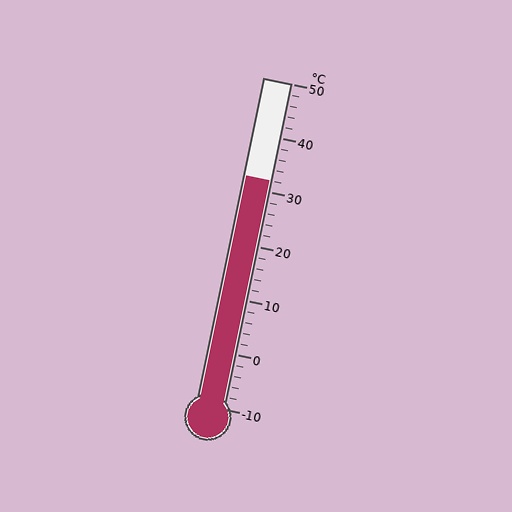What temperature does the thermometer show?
The thermometer shows approximately 32°C.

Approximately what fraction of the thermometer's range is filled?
The thermometer is filled to approximately 70% of its range.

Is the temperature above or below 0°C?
The temperature is above 0°C.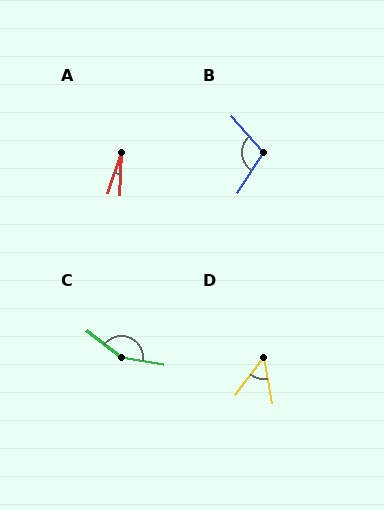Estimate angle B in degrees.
Approximately 106 degrees.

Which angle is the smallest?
A, at approximately 16 degrees.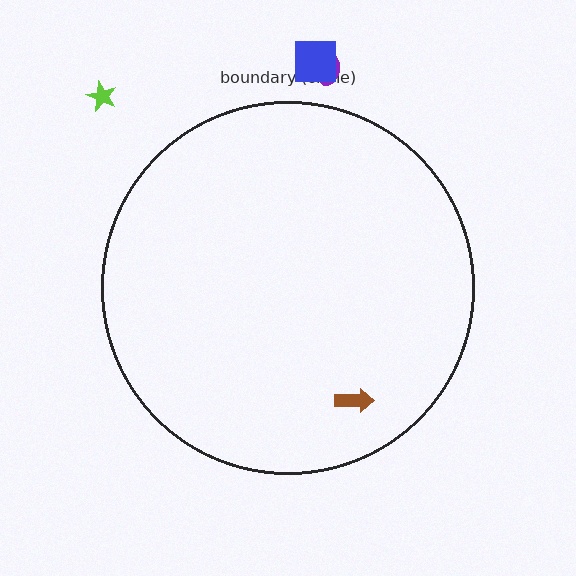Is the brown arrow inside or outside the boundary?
Inside.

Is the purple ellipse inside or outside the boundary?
Outside.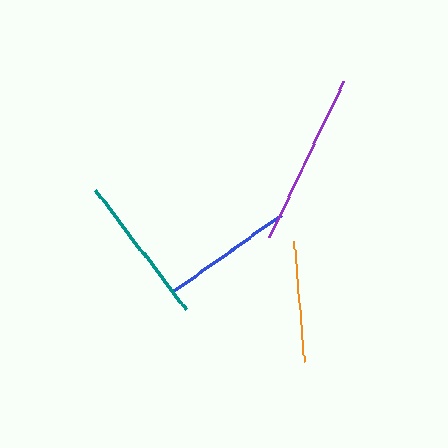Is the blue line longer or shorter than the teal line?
The teal line is longer than the blue line.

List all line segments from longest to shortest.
From longest to shortest: purple, teal, blue, orange.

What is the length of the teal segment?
The teal segment is approximately 149 pixels long.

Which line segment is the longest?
The purple line is the longest at approximately 174 pixels.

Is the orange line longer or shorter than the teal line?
The teal line is longer than the orange line.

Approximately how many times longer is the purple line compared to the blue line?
The purple line is approximately 1.3 times the length of the blue line.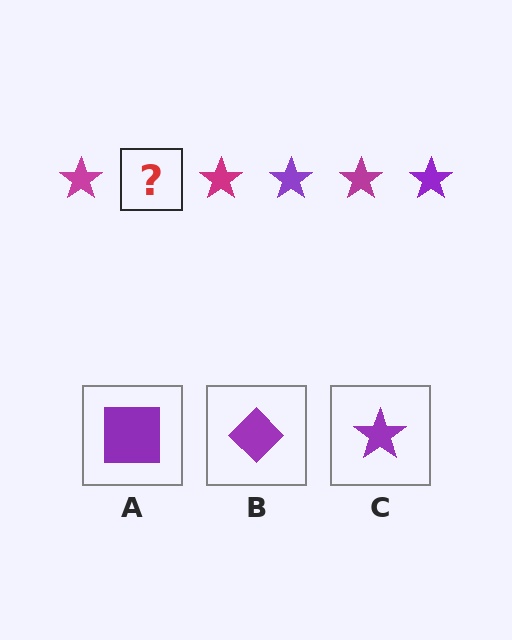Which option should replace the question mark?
Option C.